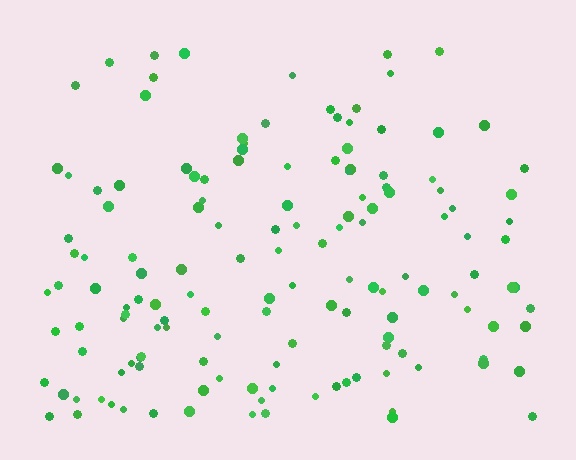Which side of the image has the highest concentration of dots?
The bottom.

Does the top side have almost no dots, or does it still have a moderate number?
Still a moderate number, just noticeably fewer than the bottom.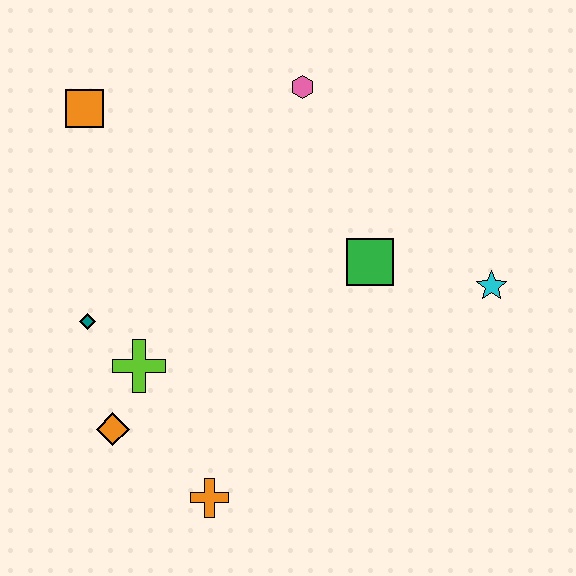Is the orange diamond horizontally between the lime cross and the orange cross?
No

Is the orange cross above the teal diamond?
No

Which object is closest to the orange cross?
The orange diamond is closest to the orange cross.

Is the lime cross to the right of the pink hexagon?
No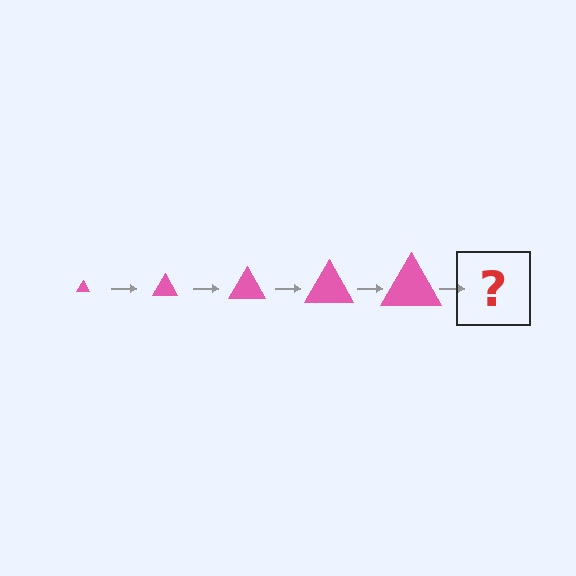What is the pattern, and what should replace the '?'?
The pattern is that the triangle gets progressively larger each step. The '?' should be a pink triangle, larger than the previous one.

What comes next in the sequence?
The next element should be a pink triangle, larger than the previous one.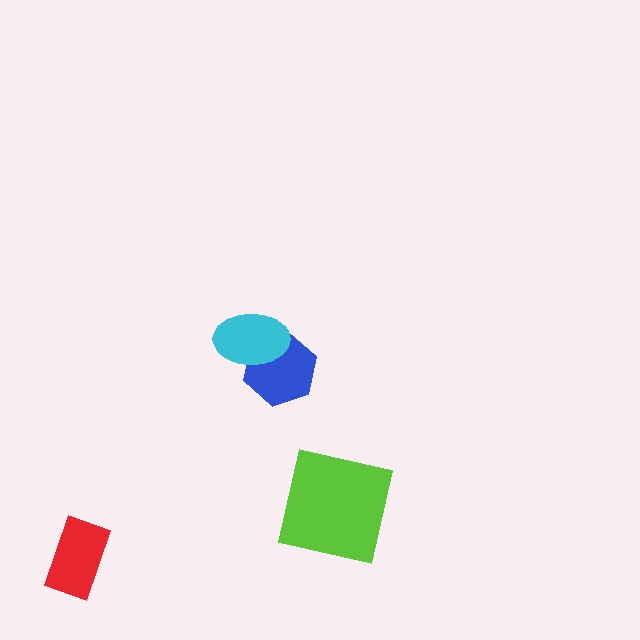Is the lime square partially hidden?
No, no other shape covers it.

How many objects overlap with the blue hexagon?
1 object overlaps with the blue hexagon.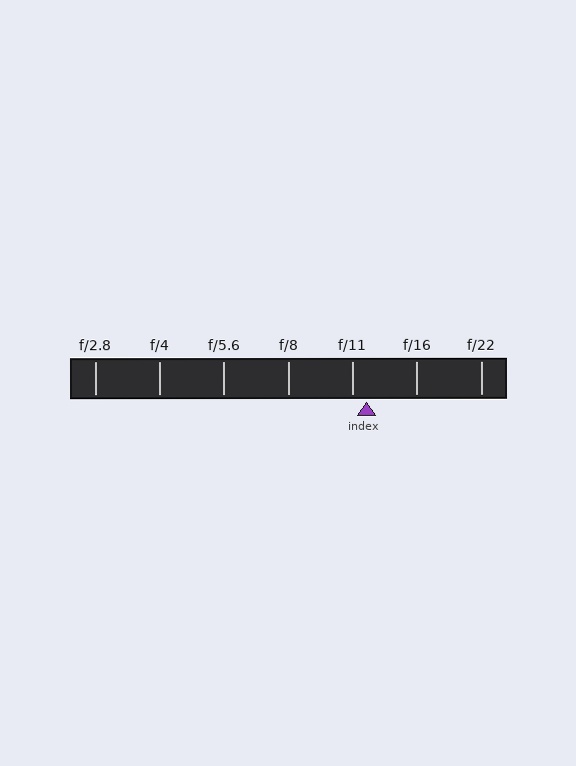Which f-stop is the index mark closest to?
The index mark is closest to f/11.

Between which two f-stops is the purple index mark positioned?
The index mark is between f/11 and f/16.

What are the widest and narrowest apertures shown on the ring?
The widest aperture shown is f/2.8 and the narrowest is f/22.